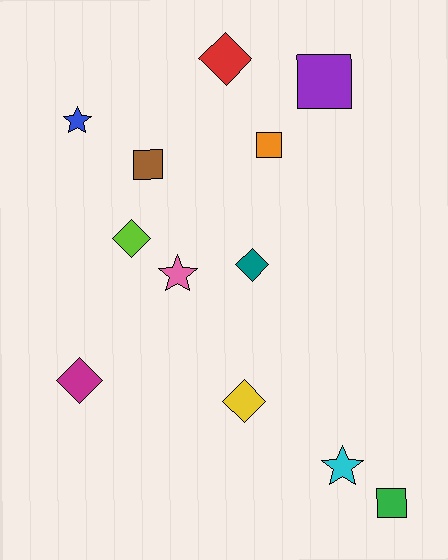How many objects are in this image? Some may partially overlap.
There are 12 objects.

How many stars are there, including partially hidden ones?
There are 3 stars.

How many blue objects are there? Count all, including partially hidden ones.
There is 1 blue object.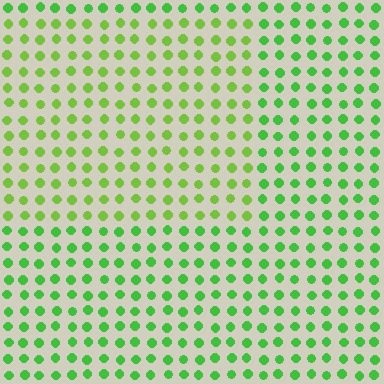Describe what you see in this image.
The image is filled with small green elements in a uniform arrangement. A rectangle-shaped region is visible where the elements are tinted to a slightly different hue, forming a subtle color boundary.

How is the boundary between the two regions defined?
The boundary is defined purely by a slight shift in hue (about 26 degrees). Spacing, size, and orientation are identical on both sides.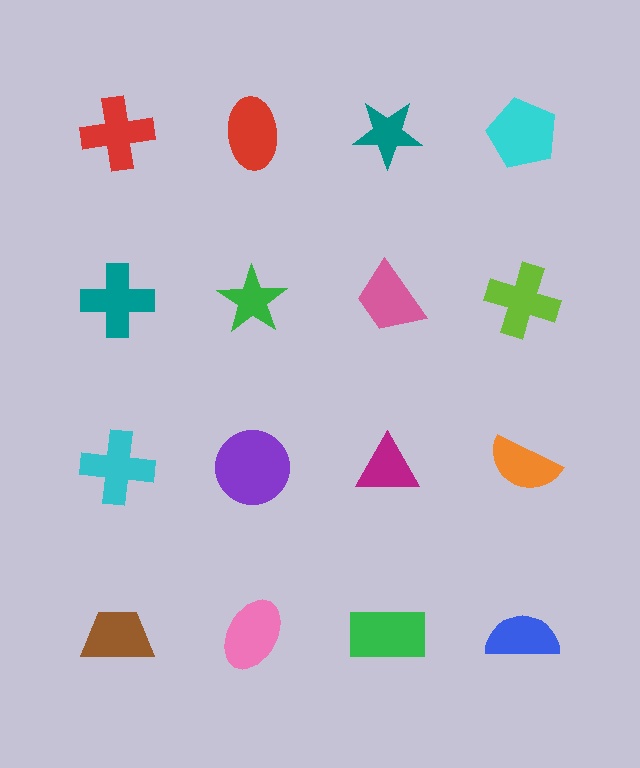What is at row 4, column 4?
A blue semicircle.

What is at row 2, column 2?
A green star.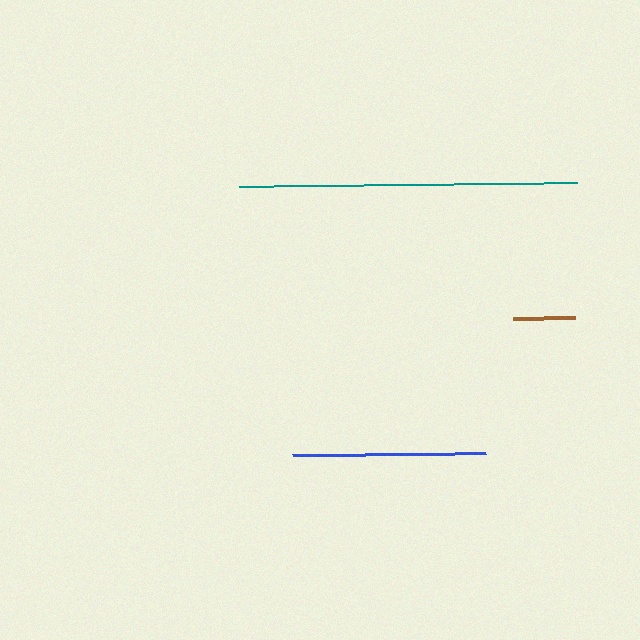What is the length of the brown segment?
The brown segment is approximately 62 pixels long.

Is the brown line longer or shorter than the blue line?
The blue line is longer than the brown line.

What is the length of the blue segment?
The blue segment is approximately 193 pixels long.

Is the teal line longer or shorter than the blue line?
The teal line is longer than the blue line.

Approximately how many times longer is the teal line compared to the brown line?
The teal line is approximately 5.5 times the length of the brown line.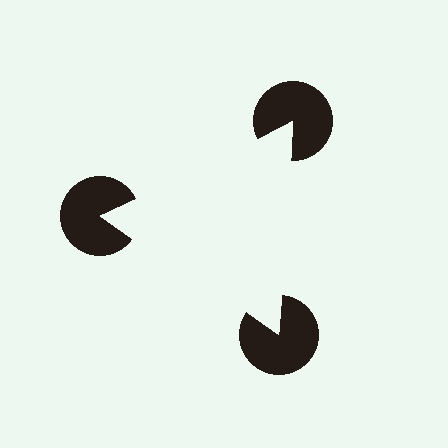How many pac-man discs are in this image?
There are 3 — one at each vertex of the illusory triangle.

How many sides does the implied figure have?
3 sides.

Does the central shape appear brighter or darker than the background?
It typically appears slightly brighter than the background, even though no actual brightness change is drawn.